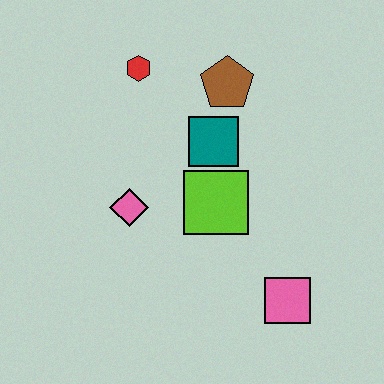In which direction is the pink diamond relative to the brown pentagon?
The pink diamond is below the brown pentagon.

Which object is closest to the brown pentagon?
The teal square is closest to the brown pentagon.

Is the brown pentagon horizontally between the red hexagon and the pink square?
Yes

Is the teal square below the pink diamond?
No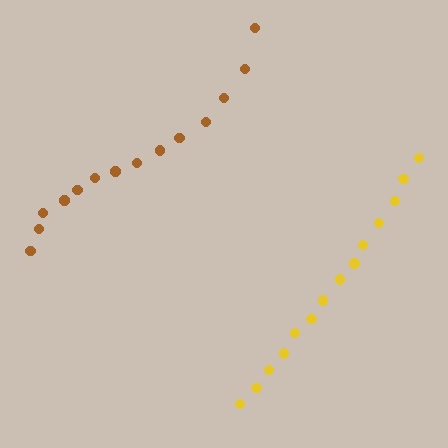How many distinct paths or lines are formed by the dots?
There are 2 distinct paths.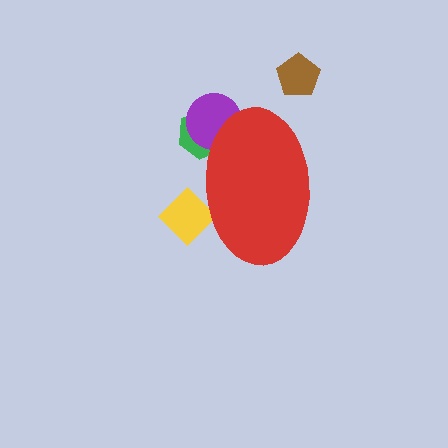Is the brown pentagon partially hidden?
No, the brown pentagon is fully visible.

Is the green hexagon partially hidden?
Yes, the green hexagon is partially hidden behind the red ellipse.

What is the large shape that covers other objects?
A red ellipse.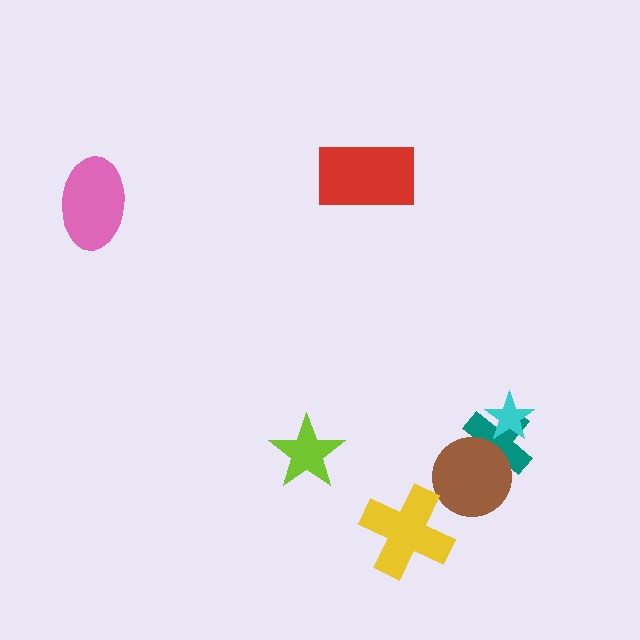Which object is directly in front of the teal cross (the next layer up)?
The brown circle is directly in front of the teal cross.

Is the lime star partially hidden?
No, no other shape covers it.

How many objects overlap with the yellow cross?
0 objects overlap with the yellow cross.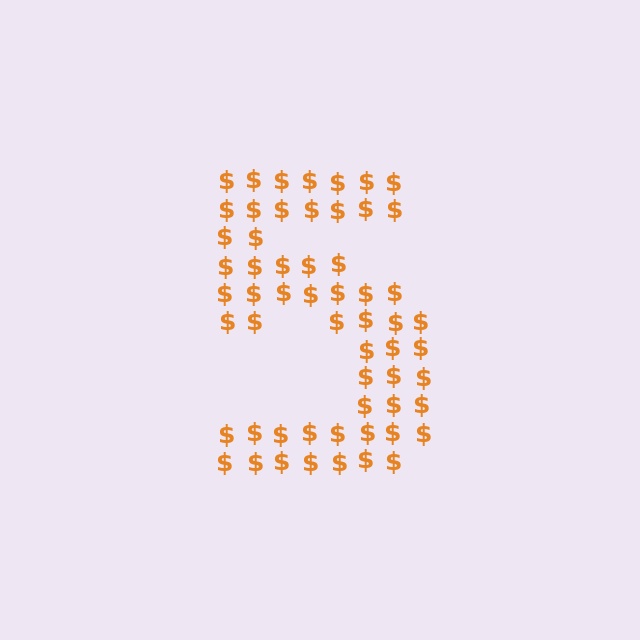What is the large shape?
The large shape is the digit 5.